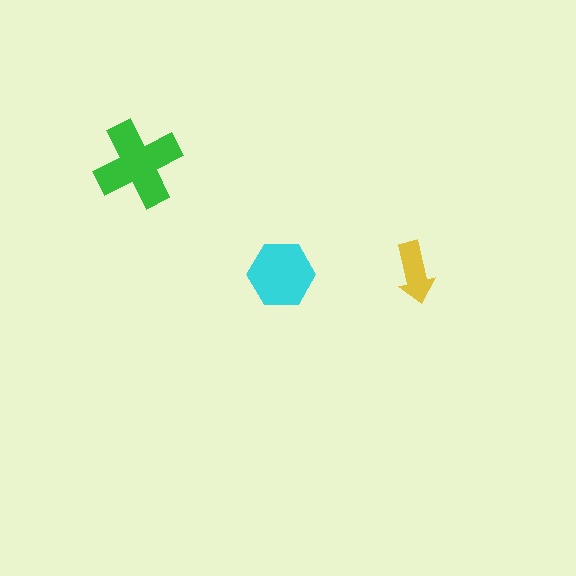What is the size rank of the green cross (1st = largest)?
1st.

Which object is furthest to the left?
The green cross is leftmost.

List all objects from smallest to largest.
The yellow arrow, the cyan hexagon, the green cross.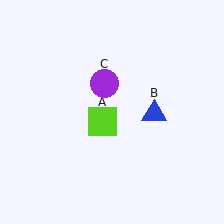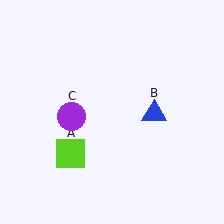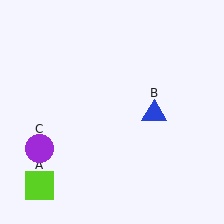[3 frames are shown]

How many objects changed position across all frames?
2 objects changed position: lime square (object A), purple circle (object C).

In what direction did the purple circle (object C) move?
The purple circle (object C) moved down and to the left.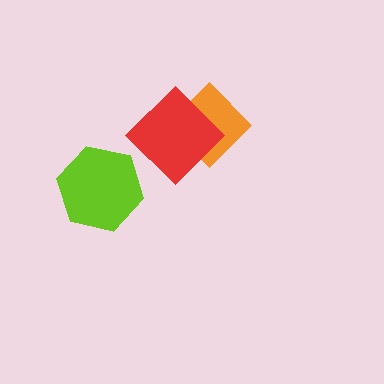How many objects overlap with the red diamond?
1 object overlaps with the red diamond.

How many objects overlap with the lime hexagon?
0 objects overlap with the lime hexagon.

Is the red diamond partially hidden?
No, no other shape covers it.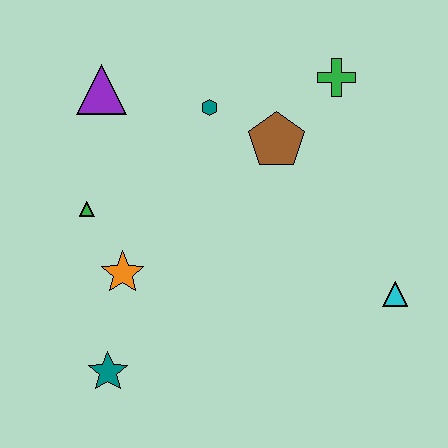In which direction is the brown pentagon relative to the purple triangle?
The brown pentagon is to the right of the purple triangle.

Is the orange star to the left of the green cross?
Yes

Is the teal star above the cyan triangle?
No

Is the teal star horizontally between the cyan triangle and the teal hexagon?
No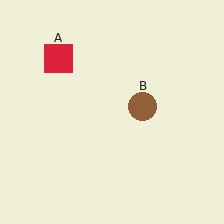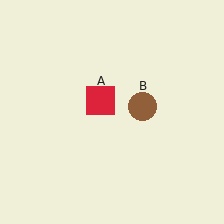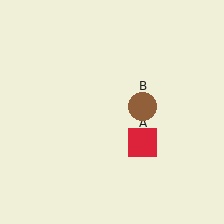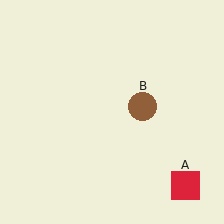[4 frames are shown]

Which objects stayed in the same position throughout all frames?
Brown circle (object B) remained stationary.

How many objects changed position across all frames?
1 object changed position: red square (object A).